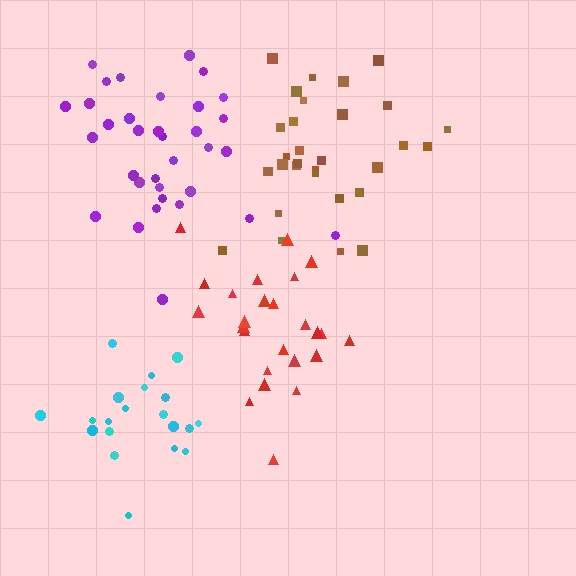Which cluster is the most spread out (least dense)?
Red.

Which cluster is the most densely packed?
Brown.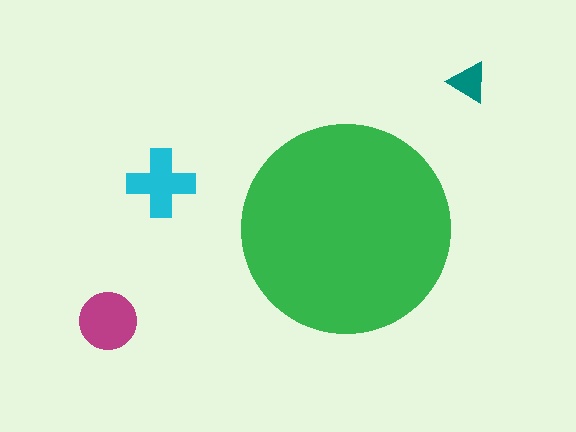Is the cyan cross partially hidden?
No, the cyan cross is fully visible.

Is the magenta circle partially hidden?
No, the magenta circle is fully visible.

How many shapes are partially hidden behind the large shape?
0 shapes are partially hidden.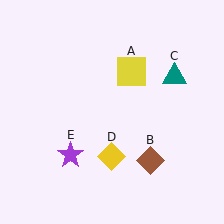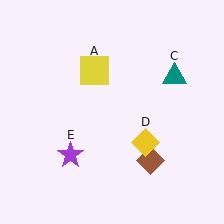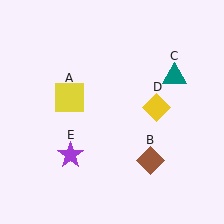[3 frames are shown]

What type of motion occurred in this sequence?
The yellow square (object A), yellow diamond (object D) rotated counterclockwise around the center of the scene.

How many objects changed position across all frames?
2 objects changed position: yellow square (object A), yellow diamond (object D).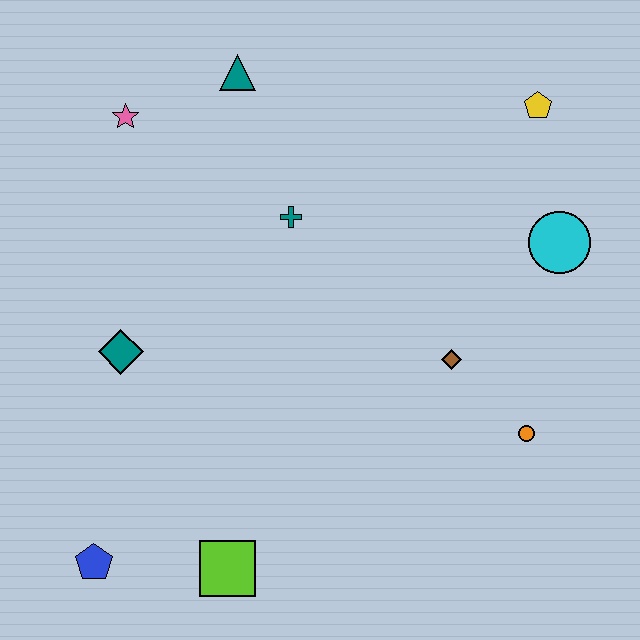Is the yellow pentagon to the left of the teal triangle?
No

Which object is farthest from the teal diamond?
The yellow pentagon is farthest from the teal diamond.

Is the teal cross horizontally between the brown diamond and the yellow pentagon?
No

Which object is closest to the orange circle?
The brown diamond is closest to the orange circle.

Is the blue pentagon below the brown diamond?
Yes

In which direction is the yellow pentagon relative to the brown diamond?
The yellow pentagon is above the brown diamond.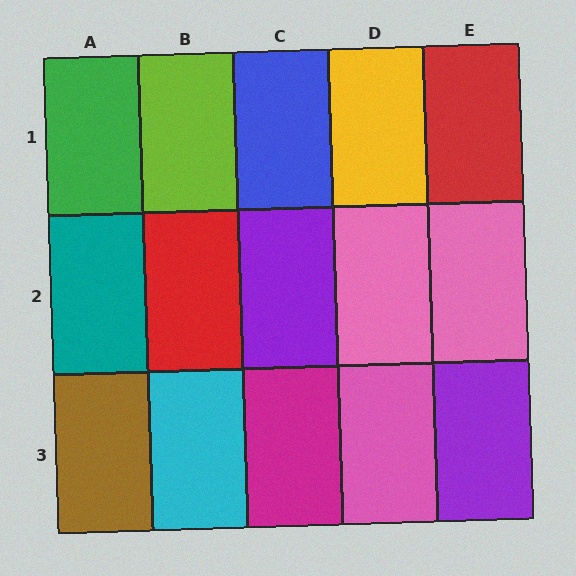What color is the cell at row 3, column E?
Purple.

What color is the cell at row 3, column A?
Brown.